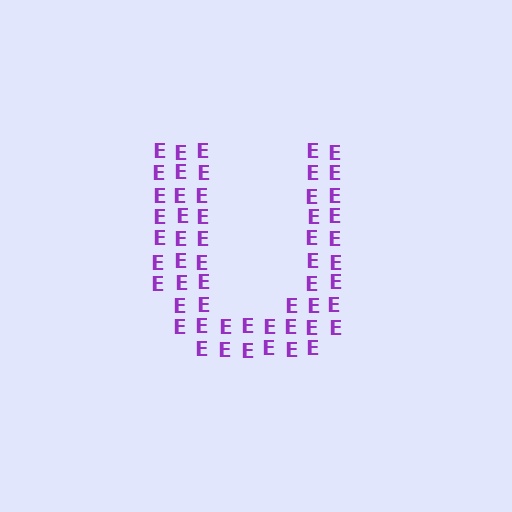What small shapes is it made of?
It is made of small letter E's.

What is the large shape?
The large shape is the letter U.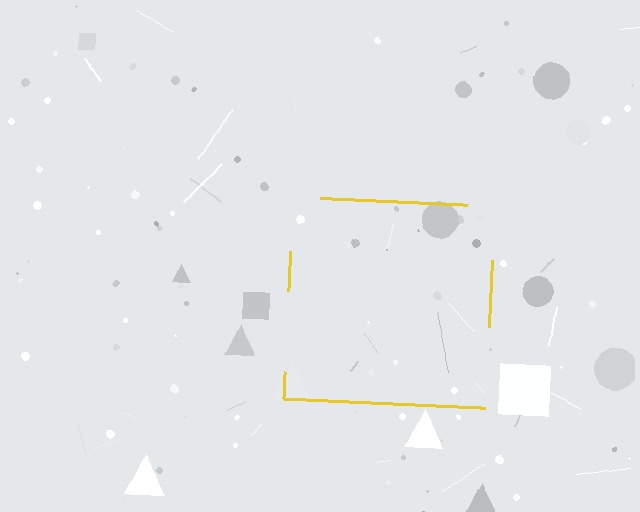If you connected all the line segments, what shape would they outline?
They would outline a square.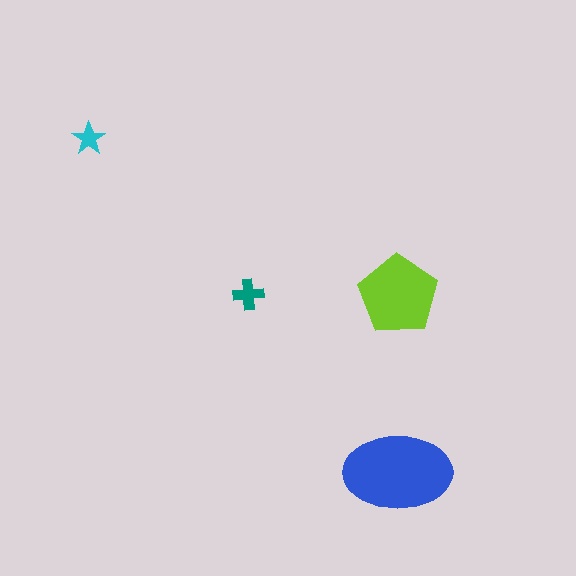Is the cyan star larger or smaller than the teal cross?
Smaller.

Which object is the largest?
The blue ellipse.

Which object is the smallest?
The cyan star.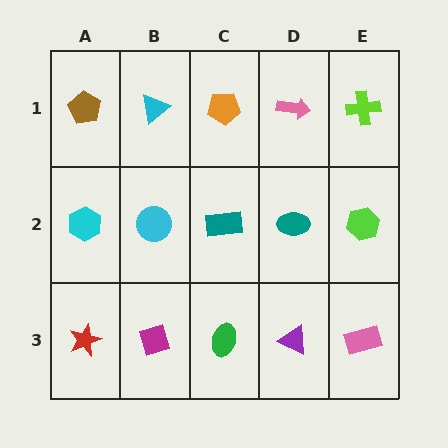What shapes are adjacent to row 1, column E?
A lime hexagon (row 2, column E), a pink arrow (row 1, column D).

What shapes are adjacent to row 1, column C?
A teal rectangle (row 2, column C), a cyan triangle (row 1, column B), a pink arrow (row 1, column D).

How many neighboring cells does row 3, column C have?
3.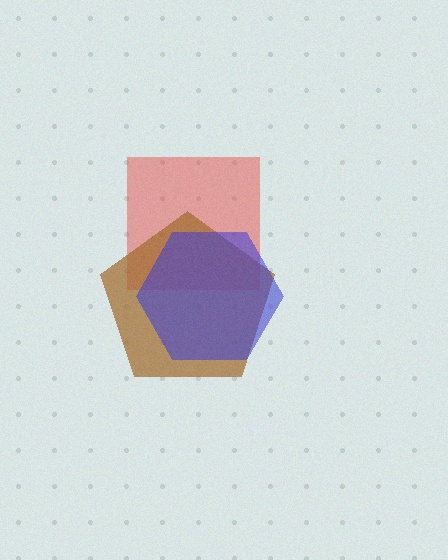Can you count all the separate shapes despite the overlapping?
Yes, there are 3 separate shapes.